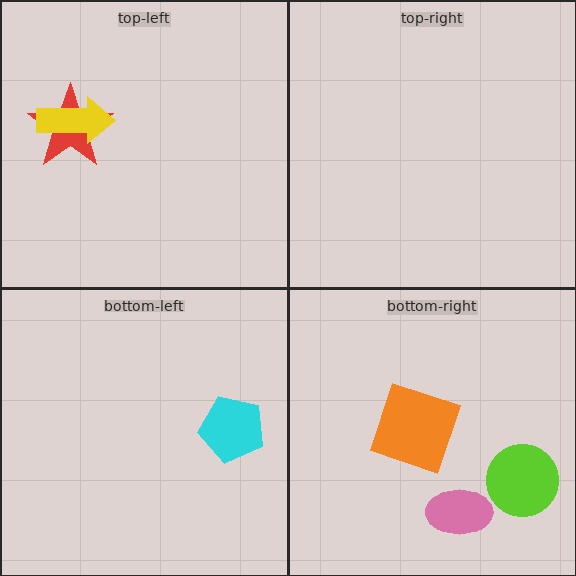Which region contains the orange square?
The bottom-right region.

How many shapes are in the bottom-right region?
3.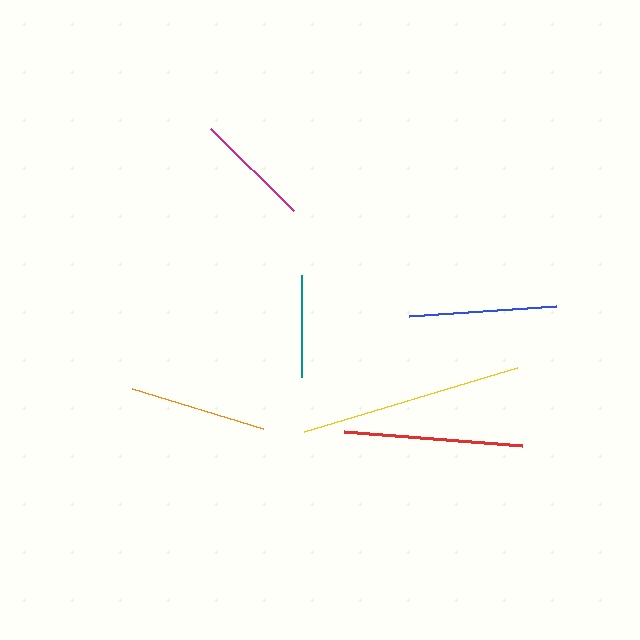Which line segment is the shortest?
The teal line is the shortest at approximately 102 pixels.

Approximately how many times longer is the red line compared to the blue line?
The red line is approximately 1.2 times the length of the blue line.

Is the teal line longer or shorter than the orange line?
The orange line is longer than the teal line.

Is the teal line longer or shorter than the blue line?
The blue line is longer than the teal line.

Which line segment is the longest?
The yellow line is the longest at approximately 222 pixels.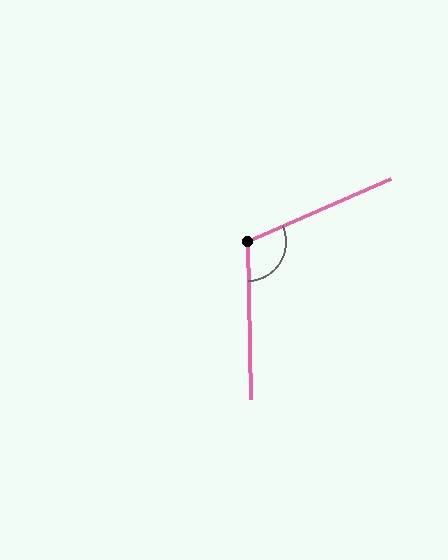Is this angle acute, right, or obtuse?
It is obtuse.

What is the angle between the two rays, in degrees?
Approximately 113 degrees.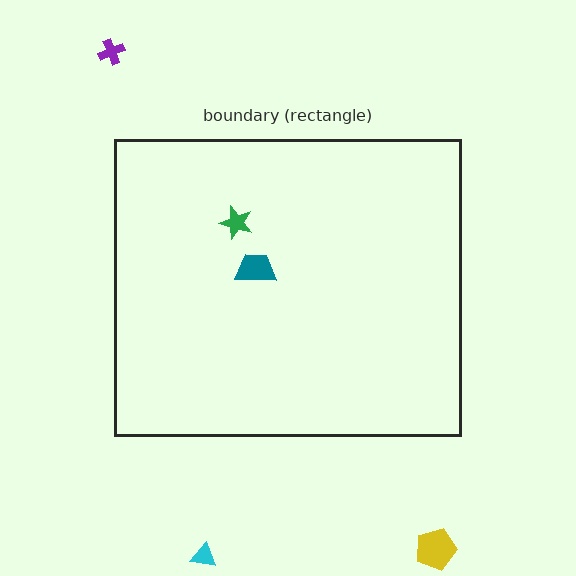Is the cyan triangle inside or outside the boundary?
Outside.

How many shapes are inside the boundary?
2 inside, 3 outside.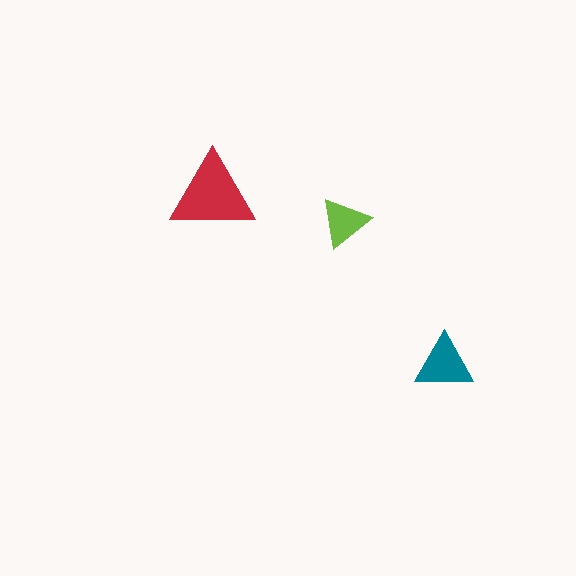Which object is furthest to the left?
The red triangle is leftmost.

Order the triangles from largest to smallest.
the red one, the teal one, the lime one.